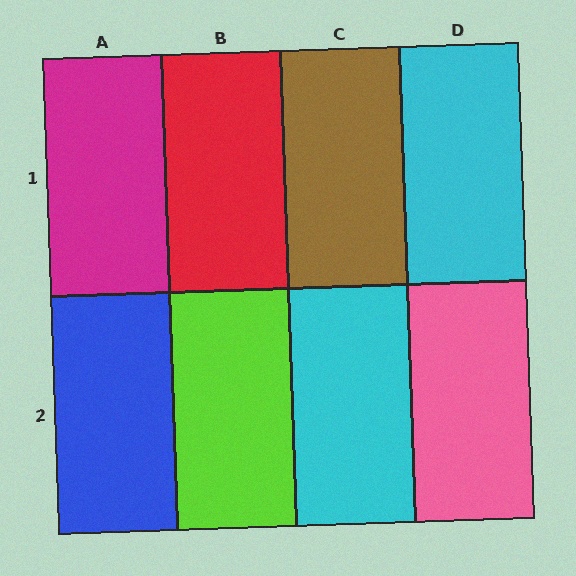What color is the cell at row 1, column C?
Brown.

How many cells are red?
1 cell is red.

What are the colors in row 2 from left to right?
Blue, lime, cyan, pink.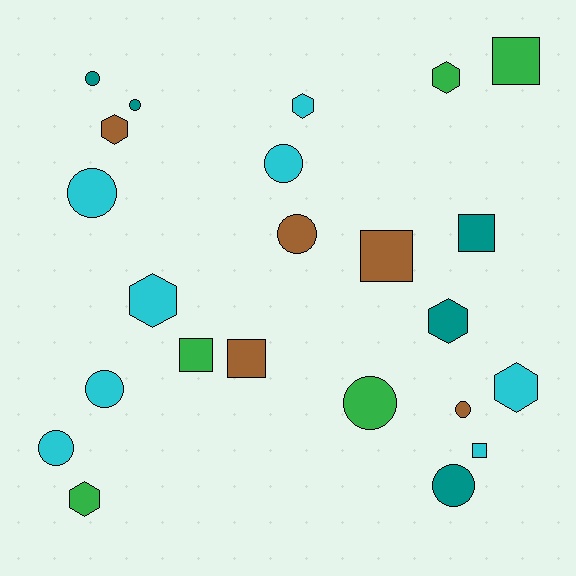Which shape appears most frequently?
Circle, with 10 objects.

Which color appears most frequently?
Cyan, with 8 objects.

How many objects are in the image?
There are 23 objects.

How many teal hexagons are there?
There is 1 teal hexagon.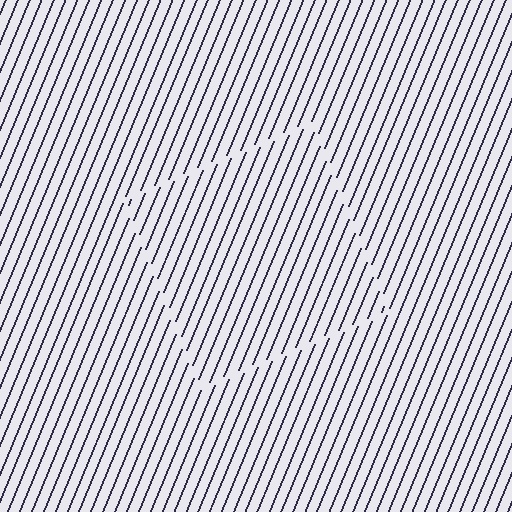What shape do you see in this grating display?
An illusory square. The interior of the shape contains the same grating, shifted by half a period — the contour is defined by the phase discontinuity where line-ends from the inner and outer gratings abut.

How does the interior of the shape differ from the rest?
The interior of the shape contains the same grating, shifted by half a period — the contour is defined by the phase discontinuity where line-ends from the inner and outer gratings abut.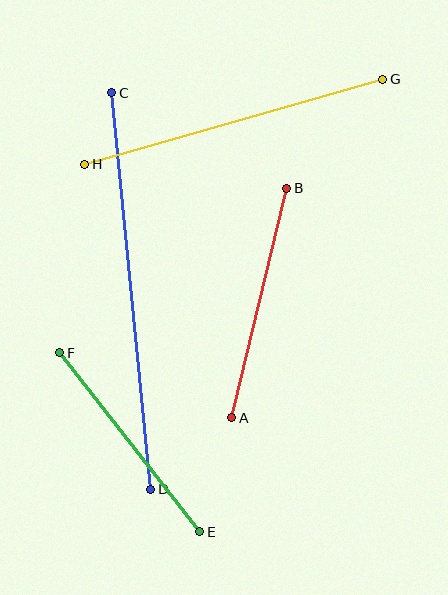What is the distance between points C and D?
The distance is approximately 399 pixels.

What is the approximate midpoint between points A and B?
The midpoint is at approximately (259, 303) pixels.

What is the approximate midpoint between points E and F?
The midpoint is at approximately (130, 442) pixels.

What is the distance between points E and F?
The distance is approximately 227 pixels.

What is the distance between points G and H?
The distance is approximately 310 pixels.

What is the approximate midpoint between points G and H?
The midpoint is at approximately (234, 122) pixels.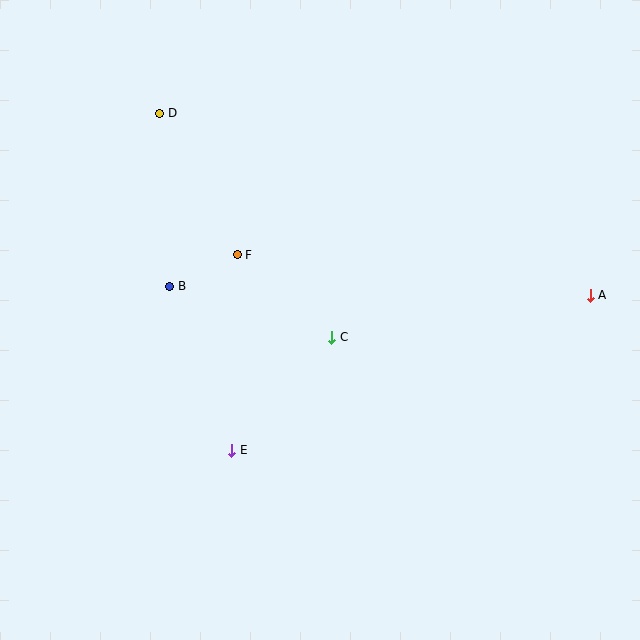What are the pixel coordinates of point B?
Point B is at (170, 286).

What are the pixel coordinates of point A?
Point A is at (590, 295).